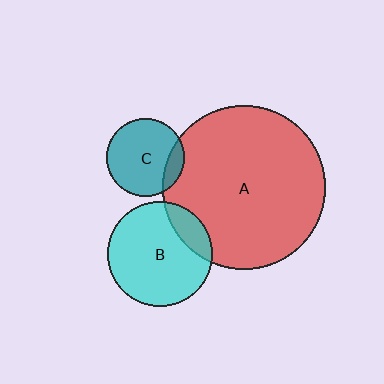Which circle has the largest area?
Circle A (red).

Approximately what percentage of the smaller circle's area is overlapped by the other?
Approximately 15%.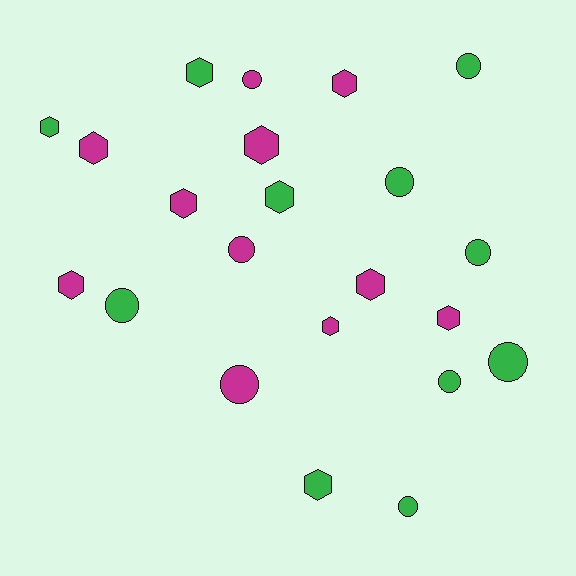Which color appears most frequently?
Green, with 11 objects.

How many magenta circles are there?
There are 3 magenta circles.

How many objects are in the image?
There are 22 objects.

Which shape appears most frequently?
Hexagon, with 12 objects.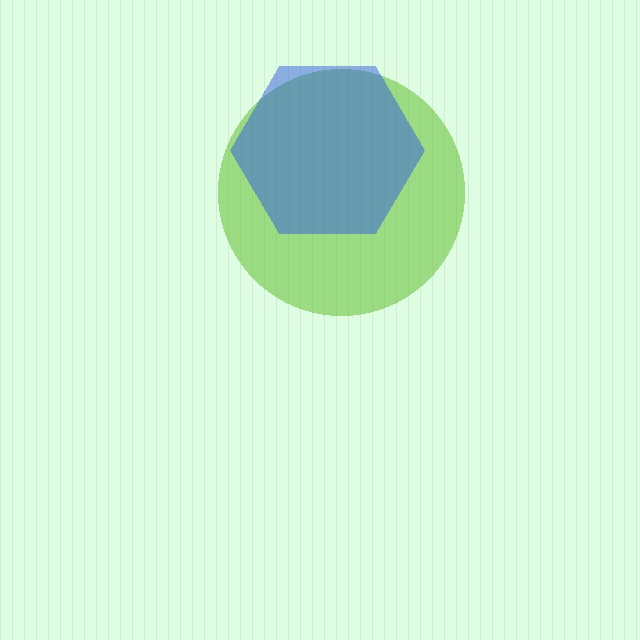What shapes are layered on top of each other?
The layered shapes are: a lime circle, a blue hexagon.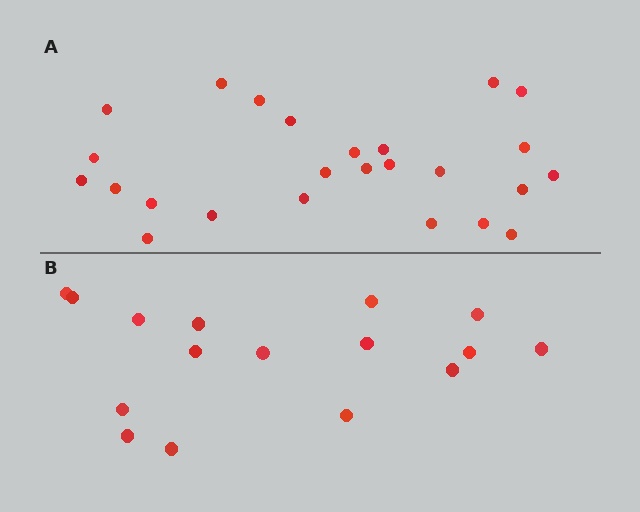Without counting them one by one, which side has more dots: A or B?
Region A (the top region) has more dots.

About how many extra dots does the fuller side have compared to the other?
Region A has roughly 8 or so more dots than region B.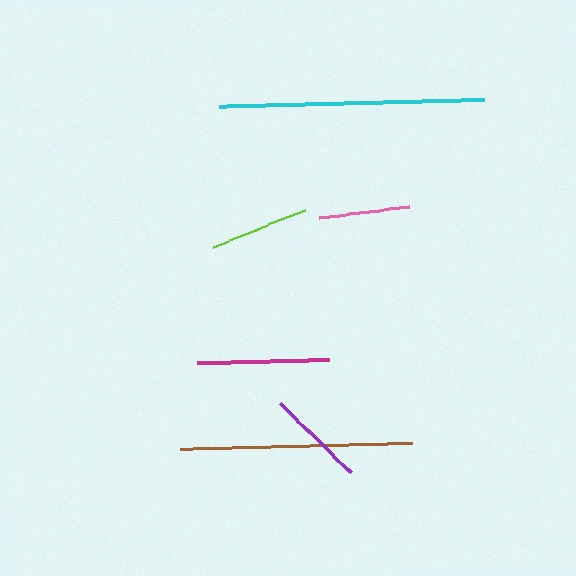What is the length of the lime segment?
The lime segment is approximately 99 pixels long.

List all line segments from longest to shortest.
From longest to shortest: cyan, brown, magenta, lime, purple, pink.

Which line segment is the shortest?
The pink line is the shortest at approximately 90 pixels.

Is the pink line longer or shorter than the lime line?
The lime line is longer than the pink line.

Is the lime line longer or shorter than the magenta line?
The magenta line is longer than the lime line.